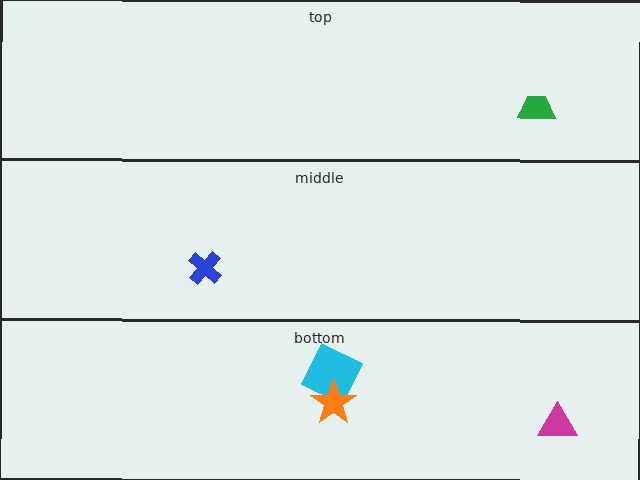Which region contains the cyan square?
The bottom region.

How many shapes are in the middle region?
1.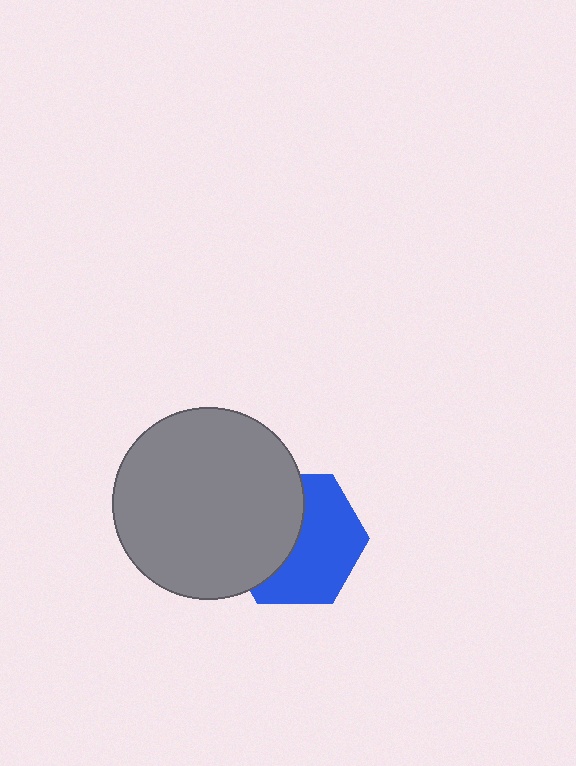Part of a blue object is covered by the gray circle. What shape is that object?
It is a hexagon.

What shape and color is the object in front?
The object in front is a gray circle.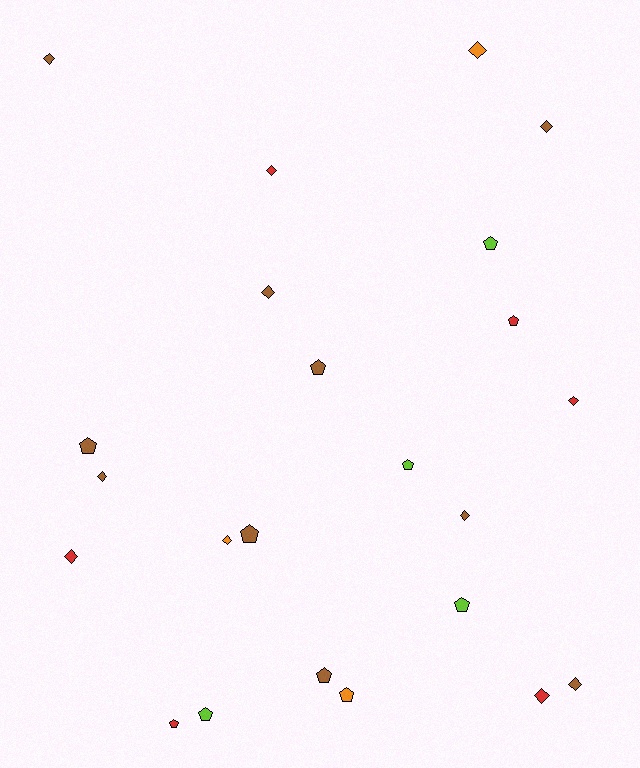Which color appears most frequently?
Brown, with 10 objects.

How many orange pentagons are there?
There is 1 orange pentagon.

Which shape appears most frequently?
Diamond, with 12 objects.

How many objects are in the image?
There are 23 objects.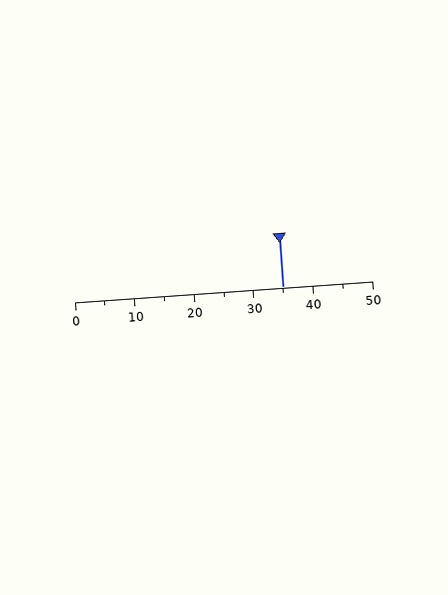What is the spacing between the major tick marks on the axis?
The major ticks are spaced 10 apart.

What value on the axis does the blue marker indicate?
The marker indicates approximately 35.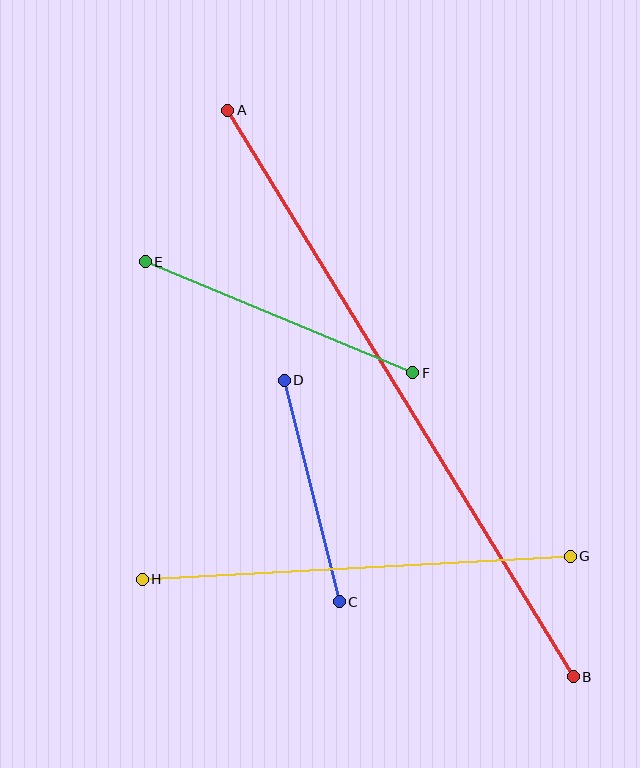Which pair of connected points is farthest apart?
Points A and B are farthest apart.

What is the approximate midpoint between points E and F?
The midpoint is at approximately (279, 317) pixels.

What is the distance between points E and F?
The distance is approximately 290 pixels.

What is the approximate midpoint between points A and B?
The midpoint is at approximately (401, 394) pixels.